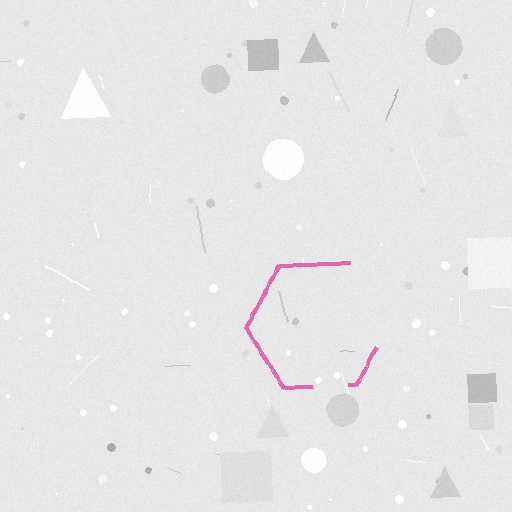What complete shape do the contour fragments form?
The contour fragments form a hexagon.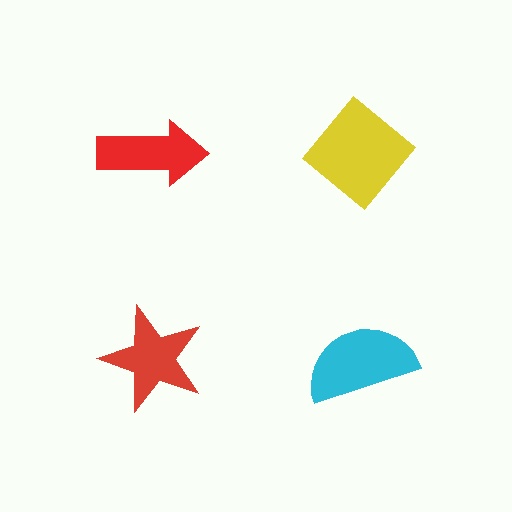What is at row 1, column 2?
A yellow diamond.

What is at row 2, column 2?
A cyan semicircle.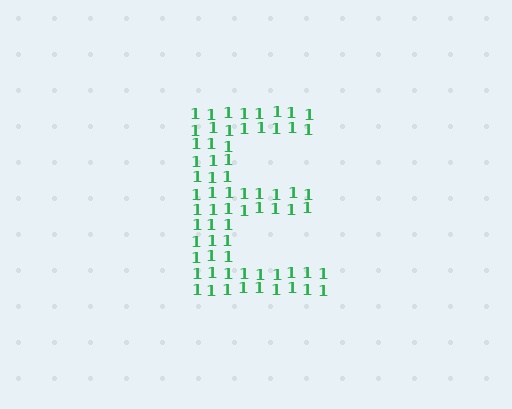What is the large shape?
The large shape is the letter E.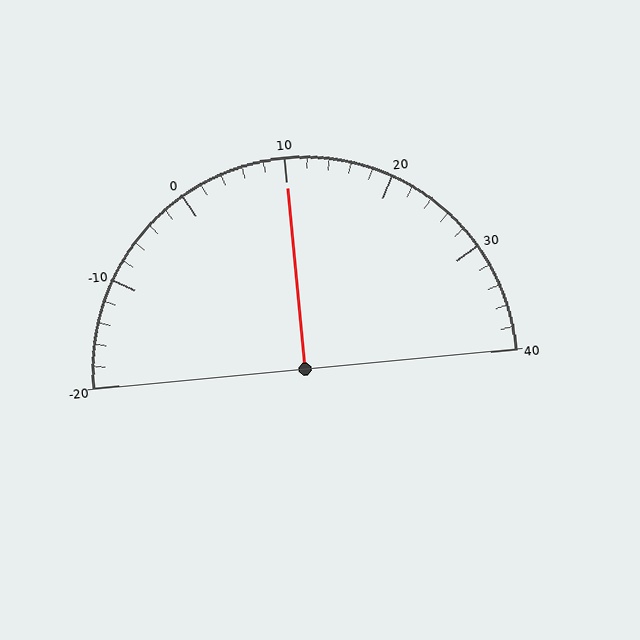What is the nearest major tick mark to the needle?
The nearest major tick mark is 10.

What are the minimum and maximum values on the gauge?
The gauge ranges from -20 to 40.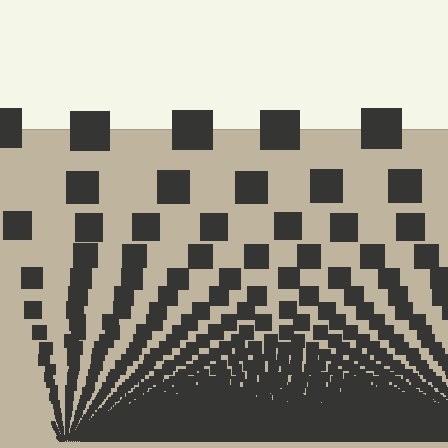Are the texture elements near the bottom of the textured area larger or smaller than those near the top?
Smaller. The gradient is inverted — elements near the bottom are smaller and denser.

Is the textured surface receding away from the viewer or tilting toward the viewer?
The surface appears to tilt toward the viewer. Texture elements get larger and sparser toward the top.